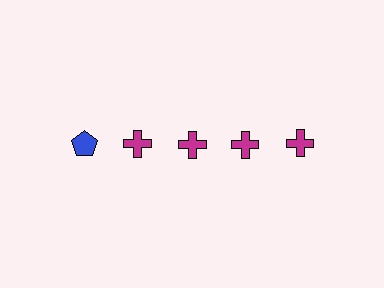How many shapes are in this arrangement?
There are 5 shapes arranged in a grid pattern.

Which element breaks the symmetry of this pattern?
The blue pentagon in the top row, leftmost column breaks the symmetry. All other shapes are magenta crosses.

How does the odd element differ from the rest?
It differs in both color (blue instead of magenta) and shape (pentagon instead of cross).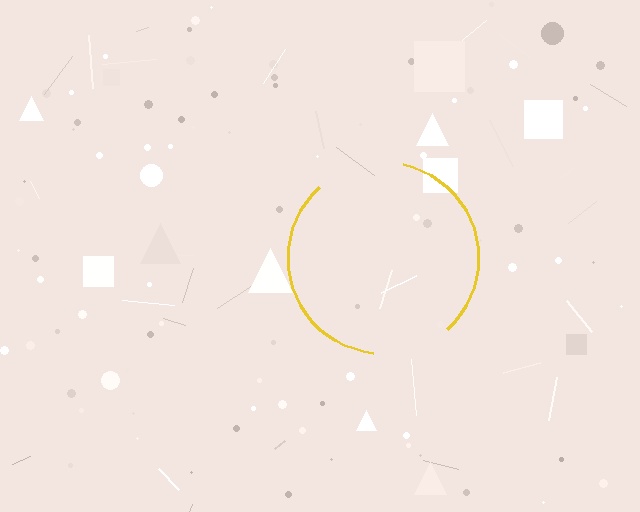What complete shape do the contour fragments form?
The contour fragments form a circle.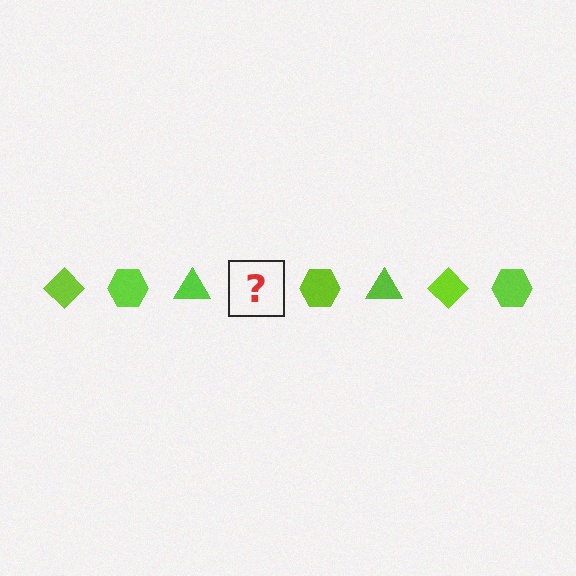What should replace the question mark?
The question mark should be replaced with a lime diamond.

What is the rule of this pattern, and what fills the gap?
The rule is that the pattern cycles through diamond, hexagon, triangle shapes in lime. The gap should be filled with a lime diamond.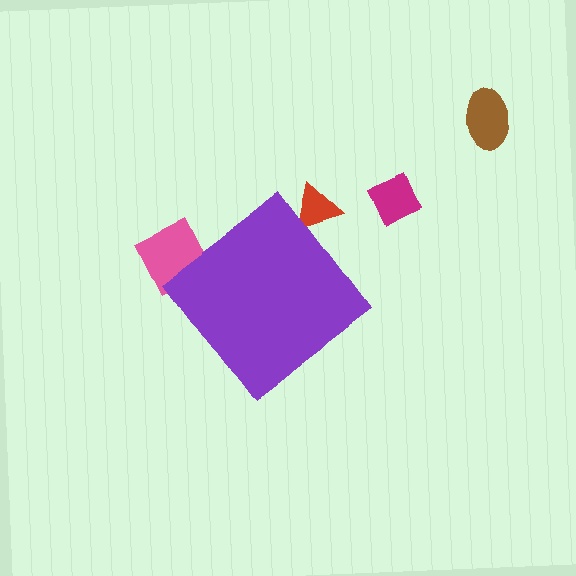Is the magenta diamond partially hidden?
No, the magenta diamond is fully visible.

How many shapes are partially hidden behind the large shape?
2 shapes are partially hidden.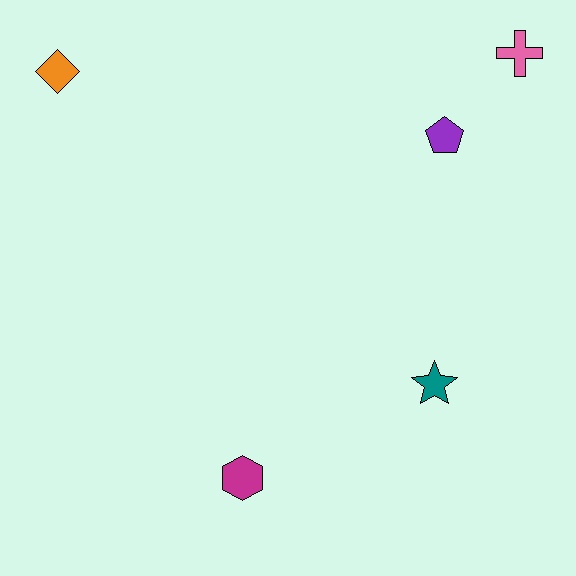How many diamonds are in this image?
There is 1 diamond.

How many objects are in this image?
There are 5 objects.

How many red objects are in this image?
There are no red objects.